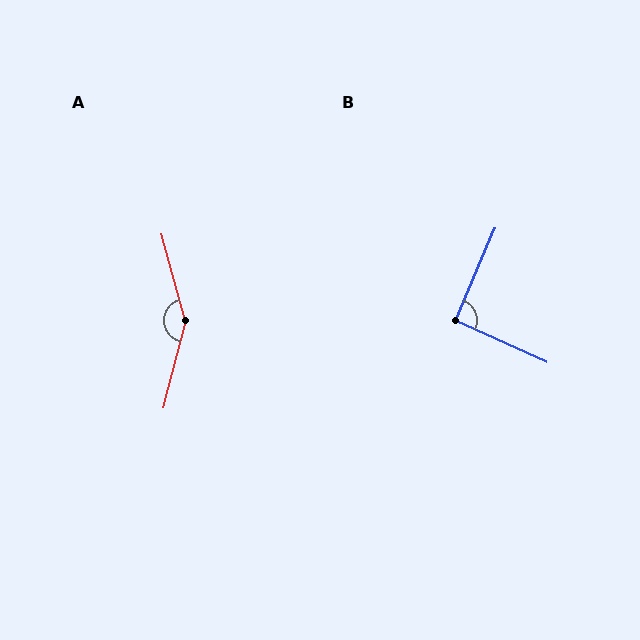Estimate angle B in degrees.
Approximately 91 degrees.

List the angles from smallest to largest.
B (91°), A (150°).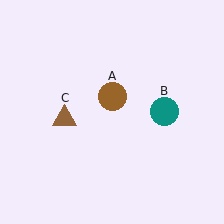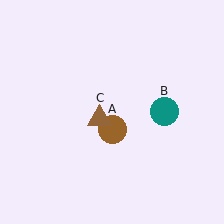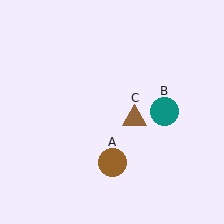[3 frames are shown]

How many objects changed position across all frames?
2 objects changed position: brown circle (object A), brown triangle (object C).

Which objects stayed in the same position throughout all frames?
Teal circle (object B) remained stationary.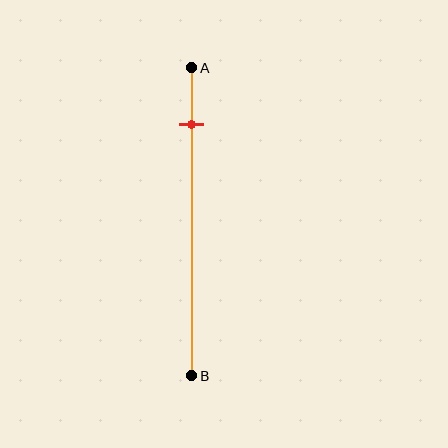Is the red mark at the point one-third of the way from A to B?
No, the mark is at about 20% from A, not at the 33% one-third point.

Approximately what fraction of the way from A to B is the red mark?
The red mark is approximately 20% of the way from A to B.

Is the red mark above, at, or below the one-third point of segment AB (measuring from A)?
The red mark is above the one-third point of segment AB.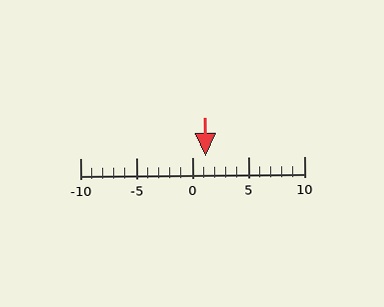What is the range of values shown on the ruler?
The ruler shows values from -10 to 10.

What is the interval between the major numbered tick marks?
The major tick marks are spaced 5 units apart.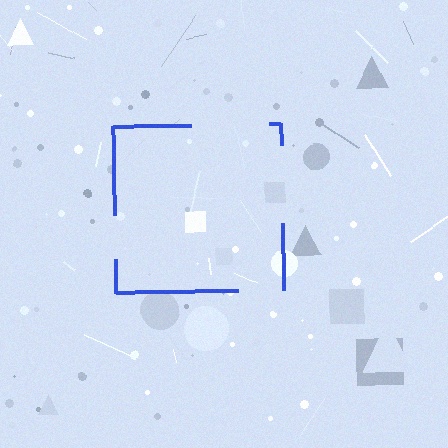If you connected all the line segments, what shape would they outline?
They would outline a square.